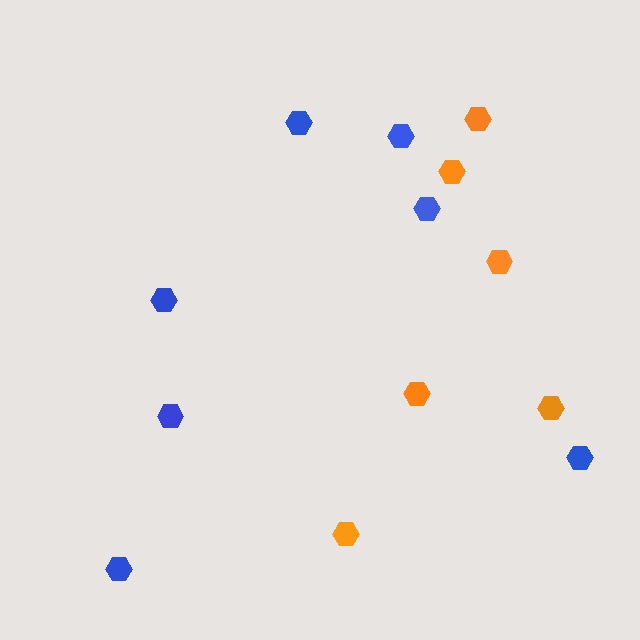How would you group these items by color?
There are 2 groups: one group of blue hexagons (7) and one group of orange hexagons (6).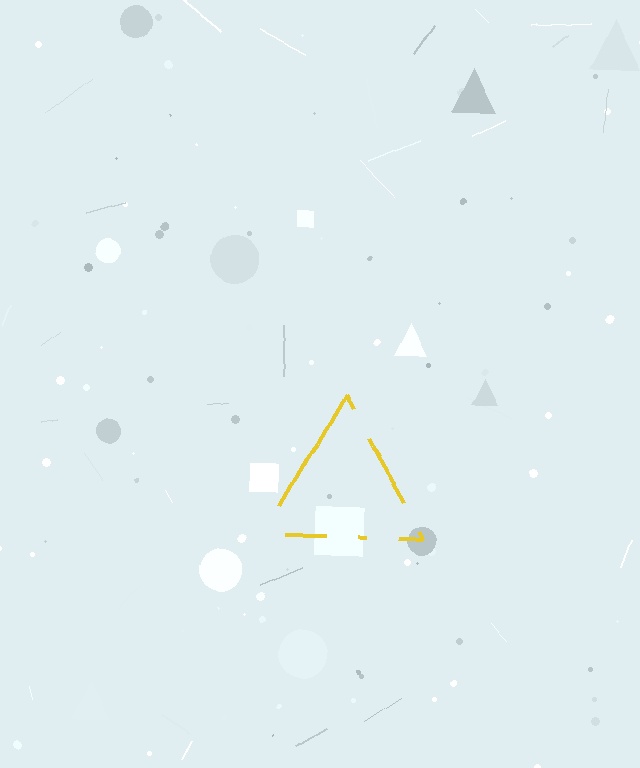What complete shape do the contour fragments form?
The contour fragments form a triangle.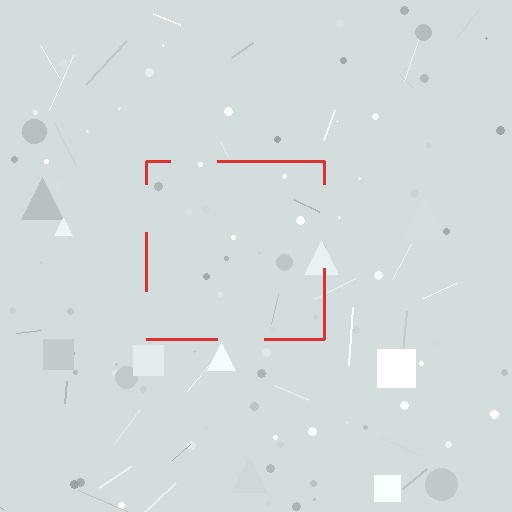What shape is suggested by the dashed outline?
The dashed outline suggests a square.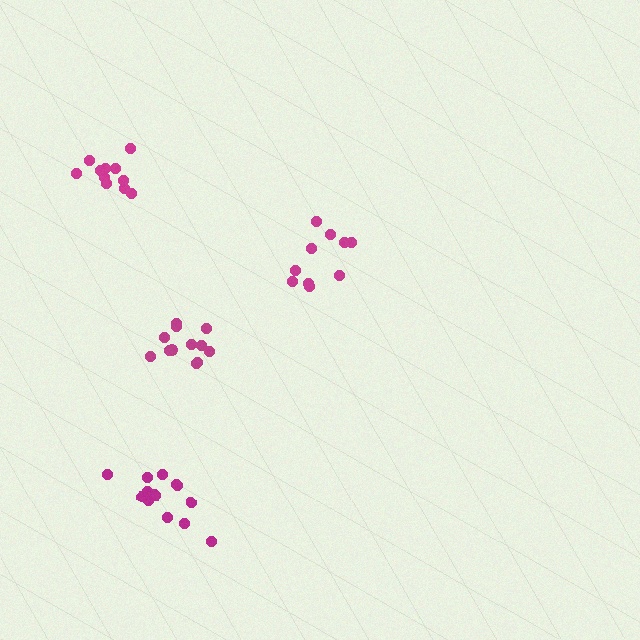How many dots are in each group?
Group 1: 12 dots, Group 2: 10 dots, Group 3: 11 dots, Group 4: 14 dots (47 total).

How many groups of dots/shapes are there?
There are 4 groups.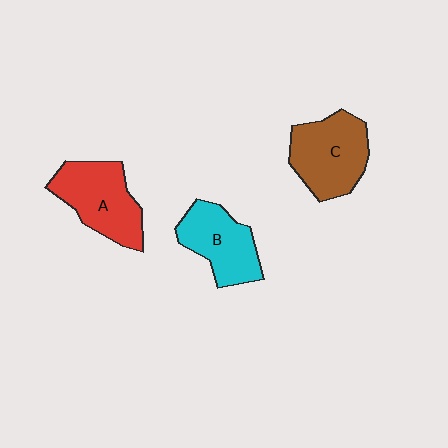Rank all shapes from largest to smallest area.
From largest to smallest: C (brown), A (red), B (cyan).